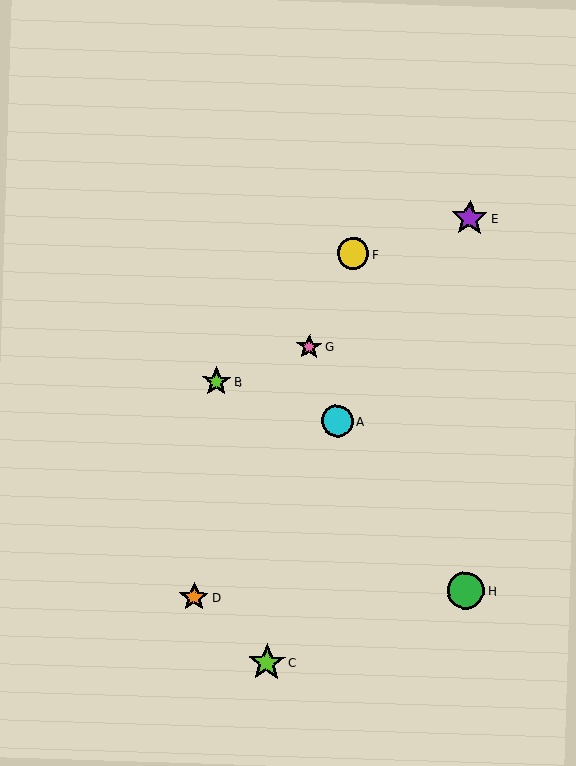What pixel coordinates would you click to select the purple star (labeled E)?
Click at (470, 218) to select the purple star E.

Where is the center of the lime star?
The center of the lime star is at (267, 663).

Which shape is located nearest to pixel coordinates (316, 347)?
The pink star (labeled G) at (309, 347) is nearest to that location.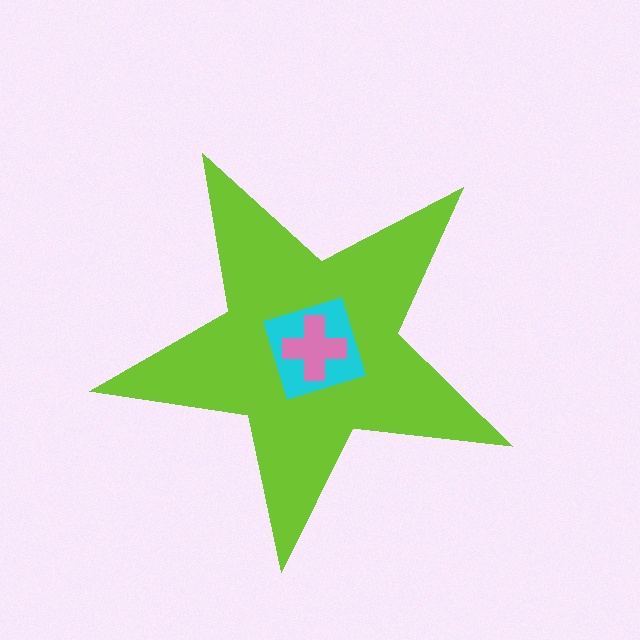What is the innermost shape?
The pink cross.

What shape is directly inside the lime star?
The cyan diamond.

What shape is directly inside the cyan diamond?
The pink cross.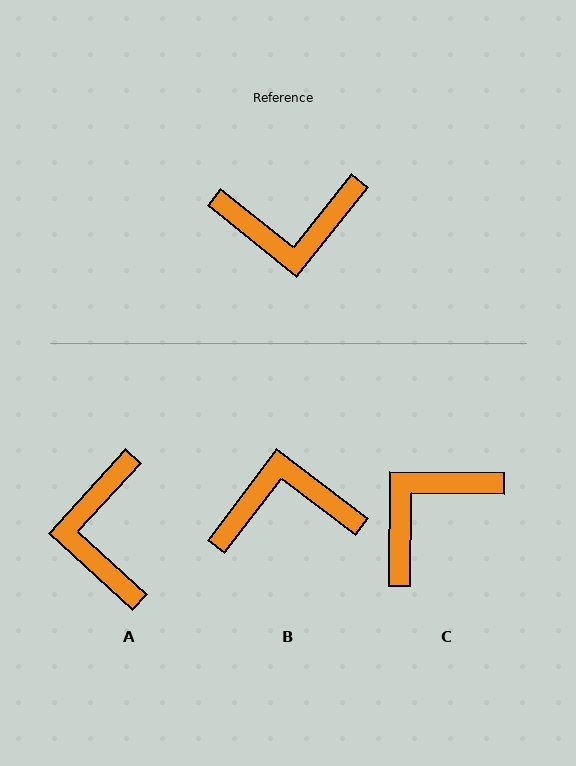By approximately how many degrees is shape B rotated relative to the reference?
Approximately 178 degrees clockwise.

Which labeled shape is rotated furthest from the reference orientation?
B, about 178 degrees away.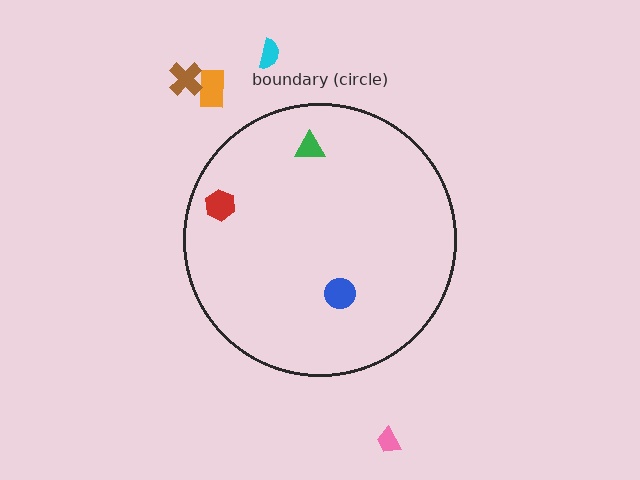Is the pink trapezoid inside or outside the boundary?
Outside.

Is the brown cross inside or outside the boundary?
Outside.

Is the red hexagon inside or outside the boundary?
Inside.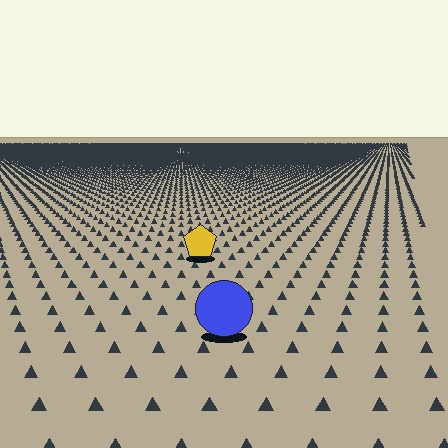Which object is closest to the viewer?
The blue circle is closest. The texture marks near it are larger and more spread out.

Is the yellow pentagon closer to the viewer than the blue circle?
No. The blue circle is closer — you can tell from the texture gradient: the ground texture is coarser near it.